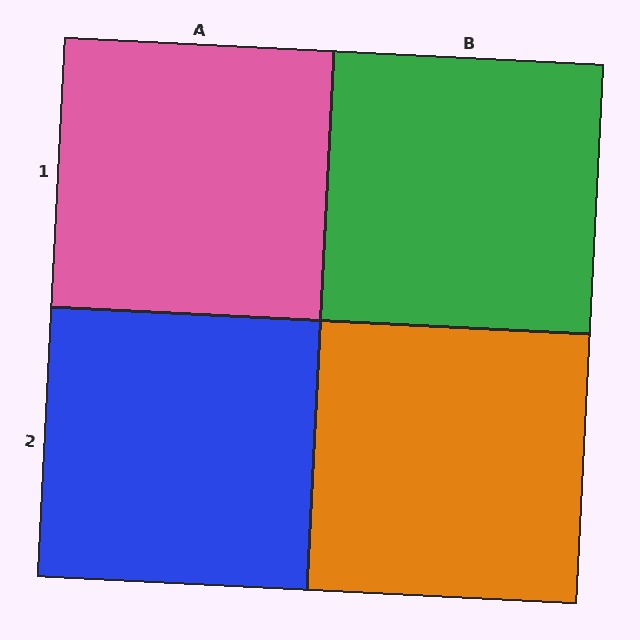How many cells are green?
1 cell is green.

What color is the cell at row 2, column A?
Blue.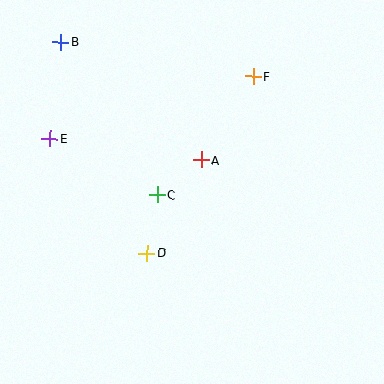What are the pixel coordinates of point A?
Point A is at (201, 160).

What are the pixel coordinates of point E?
Point E is at (50, 139).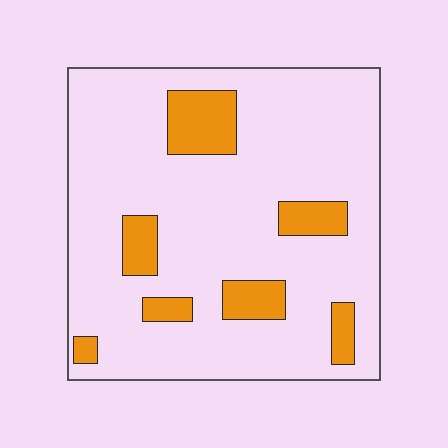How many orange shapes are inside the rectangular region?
7.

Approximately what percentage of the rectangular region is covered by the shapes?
Approximately 15%.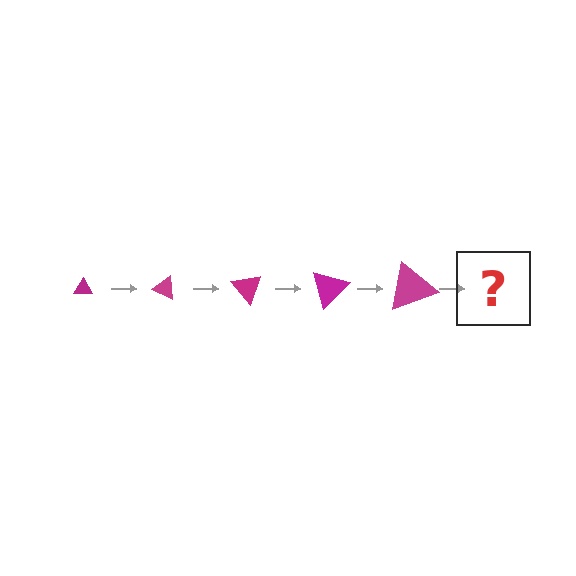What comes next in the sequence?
The next element should be a triangle, larger than the previous one and rotated 125 degrees from the start.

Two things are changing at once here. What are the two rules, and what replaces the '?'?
The two rules are that the triangle grows larger each step and it rotates 25 degrees each step. The '?' should be a triangle, larger than the previous one and rotated 125 degrees from the start.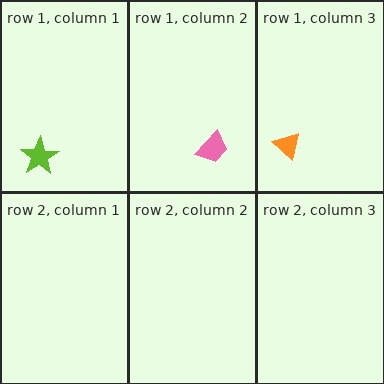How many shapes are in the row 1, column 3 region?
1.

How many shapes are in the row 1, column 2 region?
1.